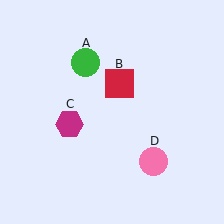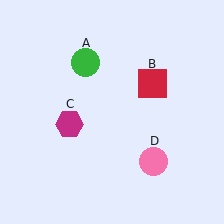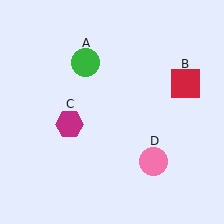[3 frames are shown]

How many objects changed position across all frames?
1 object changed position: red square (object B).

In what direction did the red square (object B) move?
The red square (object B) moved right.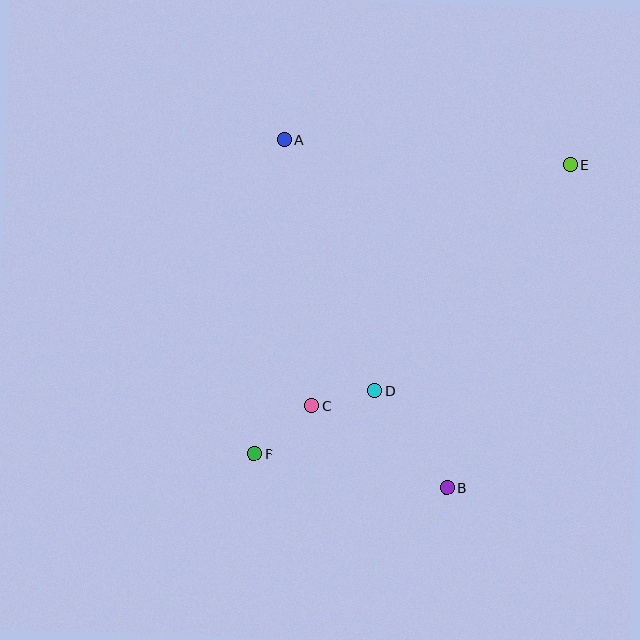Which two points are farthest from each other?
Points E and F are farthest from each other.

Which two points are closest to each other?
Points C and D are closest to each other.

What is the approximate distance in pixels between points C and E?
The distance between C and E is approximately 354 pixels.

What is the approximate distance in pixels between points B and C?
The distance between B and C is approximately 158 pixels.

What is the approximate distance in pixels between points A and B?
The distance between A and B is approximately 384 pixels.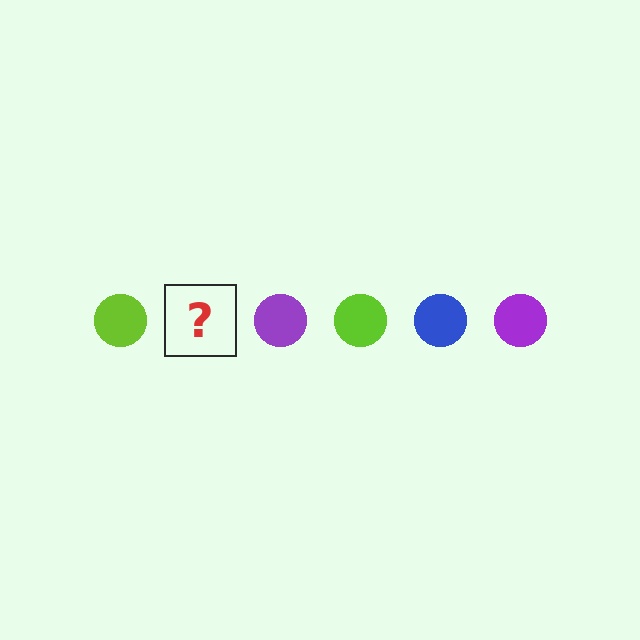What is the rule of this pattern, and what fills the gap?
The rule is that the pattern cycles through lime, blue, purple circles. The gap should be filled with a blue circle.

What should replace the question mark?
The question mark should be replaced with a blue circle.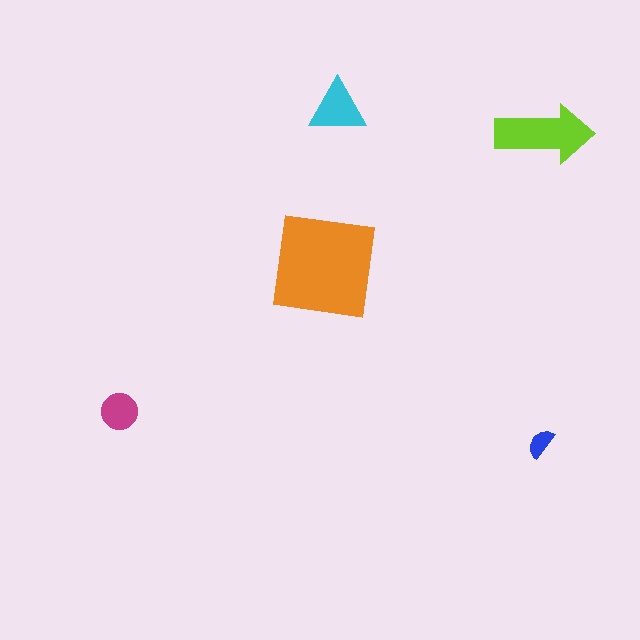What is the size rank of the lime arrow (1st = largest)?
2nd.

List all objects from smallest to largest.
The blue semicircle, the magenta circle, the cyan triangle, the lime arrow, the orange square.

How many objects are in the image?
There are 5 objects in the image.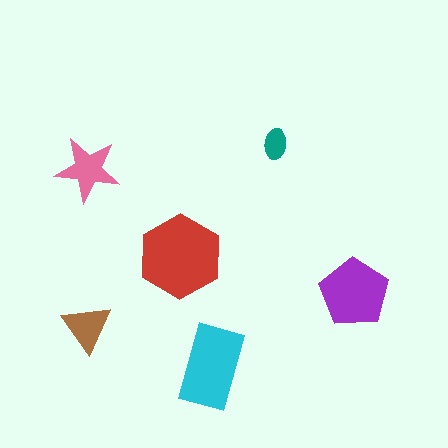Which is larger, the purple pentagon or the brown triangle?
The purple pentagon.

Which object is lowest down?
The cyan rectangle is bottommost.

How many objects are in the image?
There are 6 objects in the image.